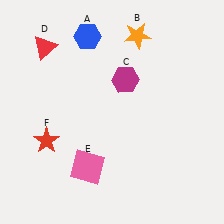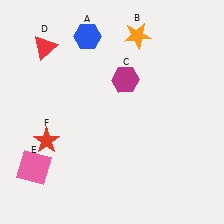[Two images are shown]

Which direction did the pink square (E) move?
The pink square (E) moved left.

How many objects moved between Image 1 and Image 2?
1 object moved between the two images.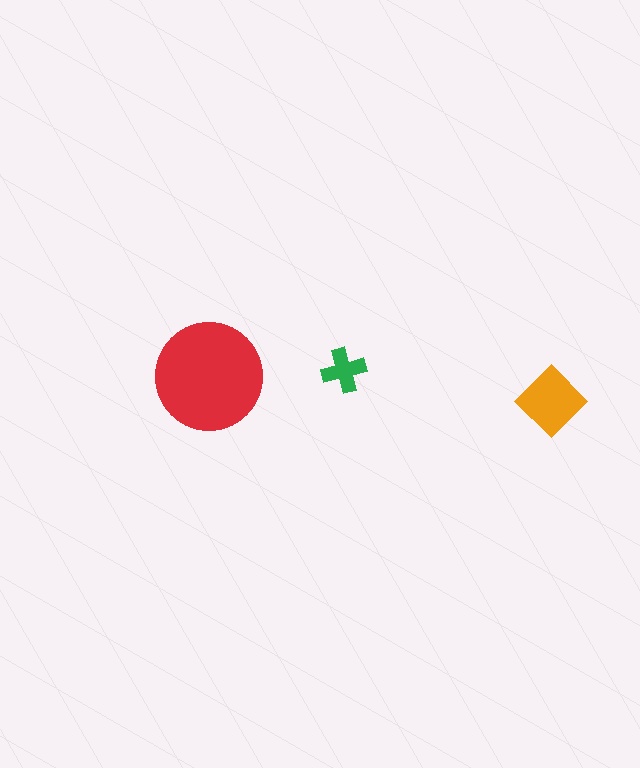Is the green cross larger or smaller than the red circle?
Smaller.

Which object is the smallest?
The green cross.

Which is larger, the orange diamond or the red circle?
The red circle.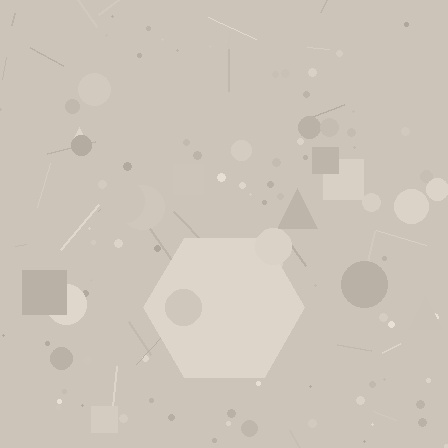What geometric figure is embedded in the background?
A hexagon is embedded in the background.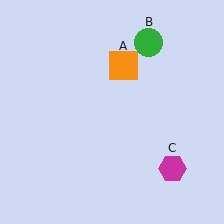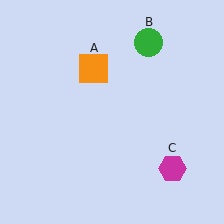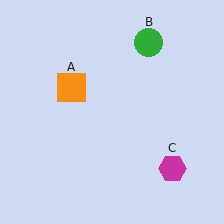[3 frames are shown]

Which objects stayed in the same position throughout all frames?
Green circle (object B) and magenta hexagon (object C) remained stationary.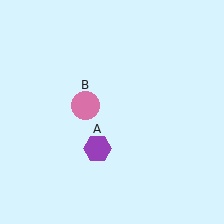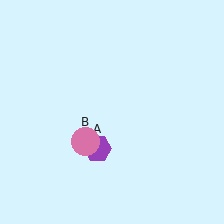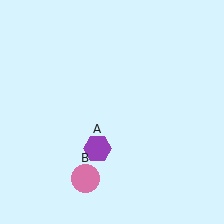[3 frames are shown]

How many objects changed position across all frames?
1 object changed position: pink circle (object B).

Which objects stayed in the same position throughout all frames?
Purple hexagon (object A) remained stationary.